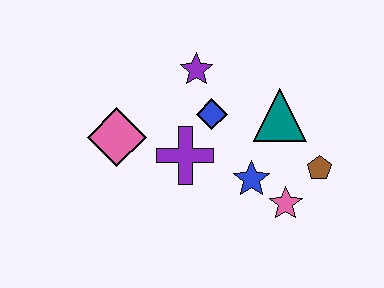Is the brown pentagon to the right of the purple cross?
Yes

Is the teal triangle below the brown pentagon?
No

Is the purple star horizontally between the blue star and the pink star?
No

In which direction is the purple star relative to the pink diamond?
The purple star is to the right of the pink diamond.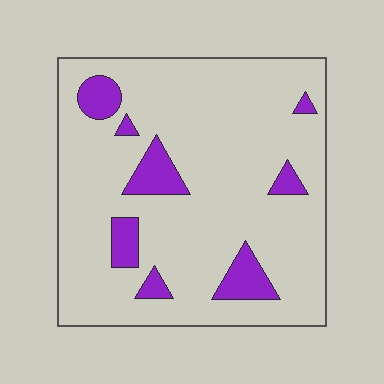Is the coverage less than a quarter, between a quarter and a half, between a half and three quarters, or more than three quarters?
Less than a quarter.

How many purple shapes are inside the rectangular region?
8.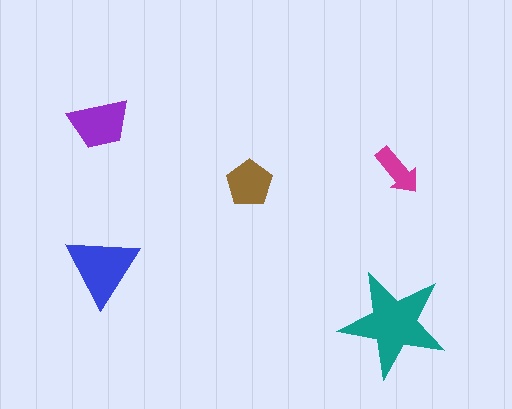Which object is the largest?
The teal star.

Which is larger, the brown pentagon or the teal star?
The teal star.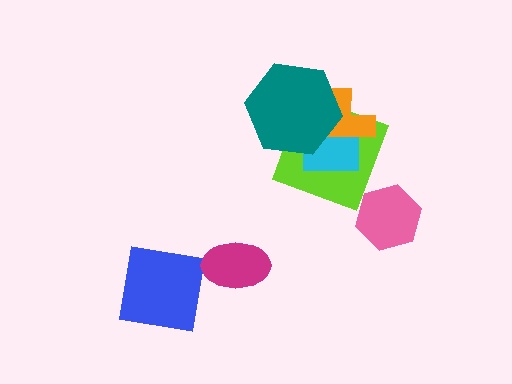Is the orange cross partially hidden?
Yes, it is partially covered by another shape.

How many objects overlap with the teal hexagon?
3 objects overlap with the teal hexagon.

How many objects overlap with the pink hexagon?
0 objects overlap with the pink hexagon.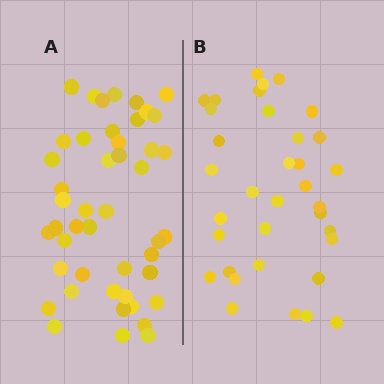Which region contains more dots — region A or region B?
Region A (the left region) has more dots.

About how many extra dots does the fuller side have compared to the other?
Region A has roughly 12 or so more dots than region B.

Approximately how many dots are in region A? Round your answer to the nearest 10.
About 50 dots. (The exact count is 46, which rounds to 50.)